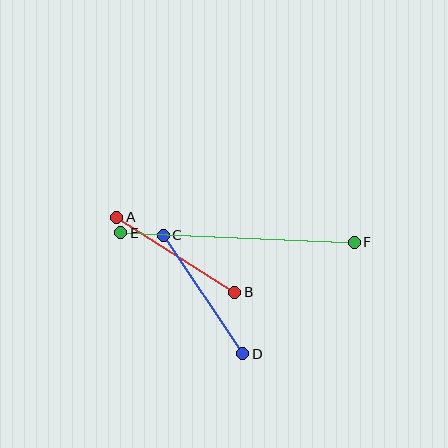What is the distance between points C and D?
The distance is approximately 143 pixels.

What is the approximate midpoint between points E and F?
The midpoint is at approximately (237, 237) pixels.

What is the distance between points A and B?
The distance is approximately 140 pixels.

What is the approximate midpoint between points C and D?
The midpoint is at approximately (203, 294) pixels.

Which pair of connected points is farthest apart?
Points E and F are farthest apart.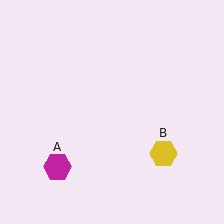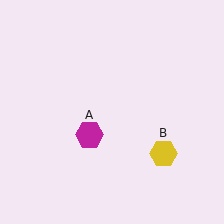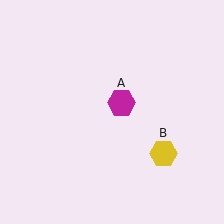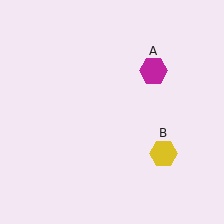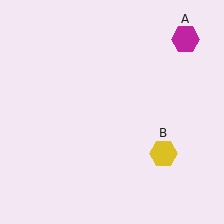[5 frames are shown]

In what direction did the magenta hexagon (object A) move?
The magenta hexagon (object A) moved up and to the right.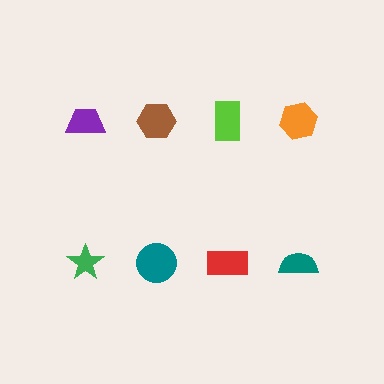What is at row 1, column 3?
A lime rectangle.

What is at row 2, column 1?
A green star.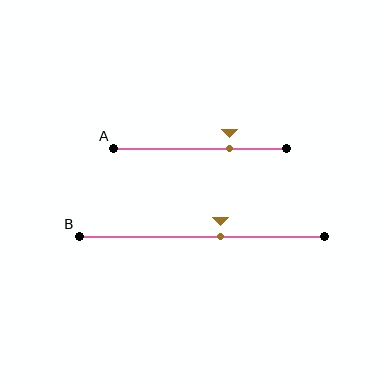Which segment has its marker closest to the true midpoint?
Segment B has its marker closest to the true midpoint.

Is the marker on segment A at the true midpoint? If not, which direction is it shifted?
No, the marker on segment A is shifted to the right by about 17% of the segment length.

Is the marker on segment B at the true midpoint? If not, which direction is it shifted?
No, the marker on segment B is shifted to the right by about 8% of the segment length.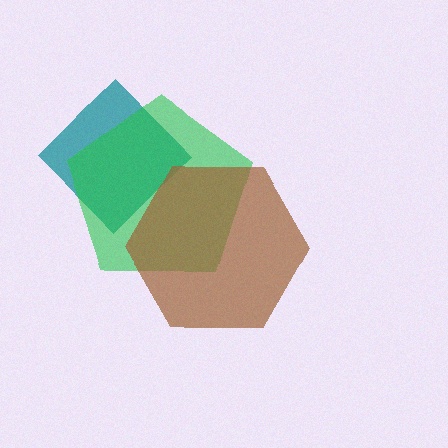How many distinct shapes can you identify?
There are 3 distinct shapes: a teal diamond, a green pentagon, a brown hexagon.